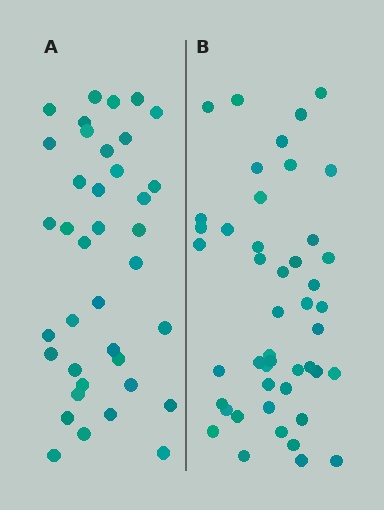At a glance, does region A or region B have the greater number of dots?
Region B (the right region) has more dots.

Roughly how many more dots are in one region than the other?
Region B has roughly 8 or so more dots than region A.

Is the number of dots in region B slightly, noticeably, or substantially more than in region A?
Region B has only slightly more — the two regions are fairly close. The ratio is roughly 1.2 to 1.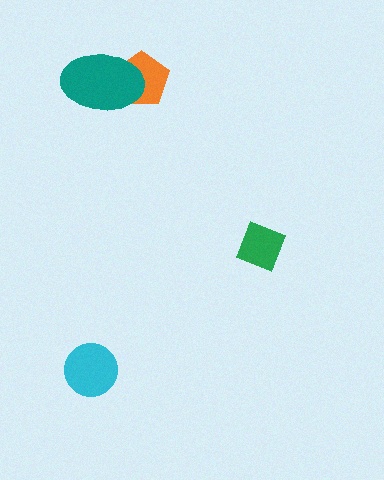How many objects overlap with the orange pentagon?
1 object overlaps with the orange pentagon.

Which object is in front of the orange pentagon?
The teal ellipse is in front of the orange pentagon.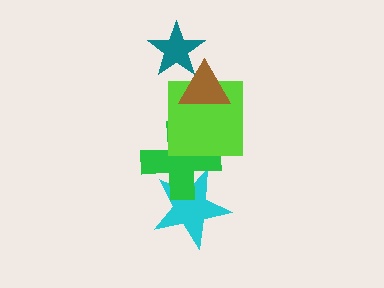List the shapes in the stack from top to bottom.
From top to bottom: the teal star, the brown triangle, the lime square, the green cross, the cyan star.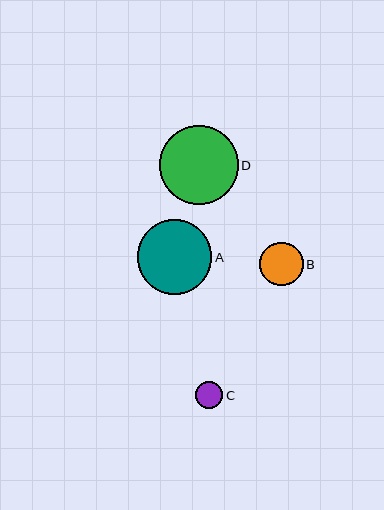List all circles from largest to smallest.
From largest to smallest: D, A, B, C.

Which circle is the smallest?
Circle C is the smallest with a size of approximately 27 pixels.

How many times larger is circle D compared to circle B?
Circle D is approximately 1.8 times the size of circle B.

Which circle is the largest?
Circle D is the largest with a size of approximately 79 pixels.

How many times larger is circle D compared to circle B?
Circle D is approximately 1.8 times the size of circle B.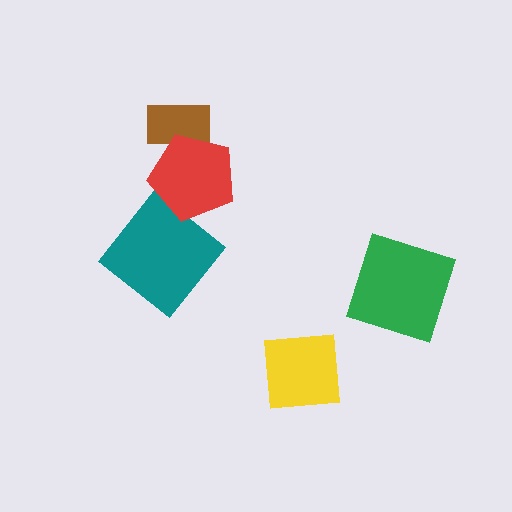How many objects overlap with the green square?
0 objects overlap with the green square.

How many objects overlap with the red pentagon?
1 object overlaps with the red pentagon.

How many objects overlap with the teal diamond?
0 objects overlap with the teal diamond.